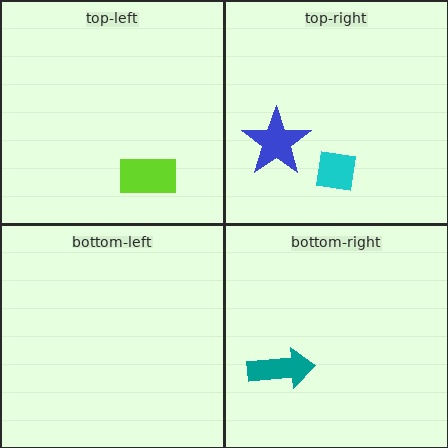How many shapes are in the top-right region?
2.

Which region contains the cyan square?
The top-right region.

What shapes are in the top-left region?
The lime rectangle.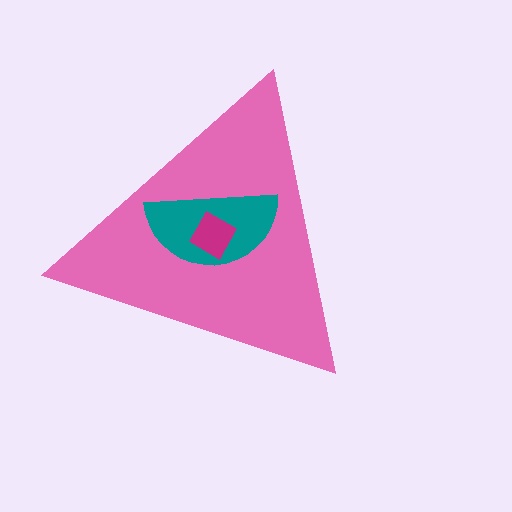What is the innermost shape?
The magenta diamond.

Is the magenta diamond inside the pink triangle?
Yes.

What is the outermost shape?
The pink triangle.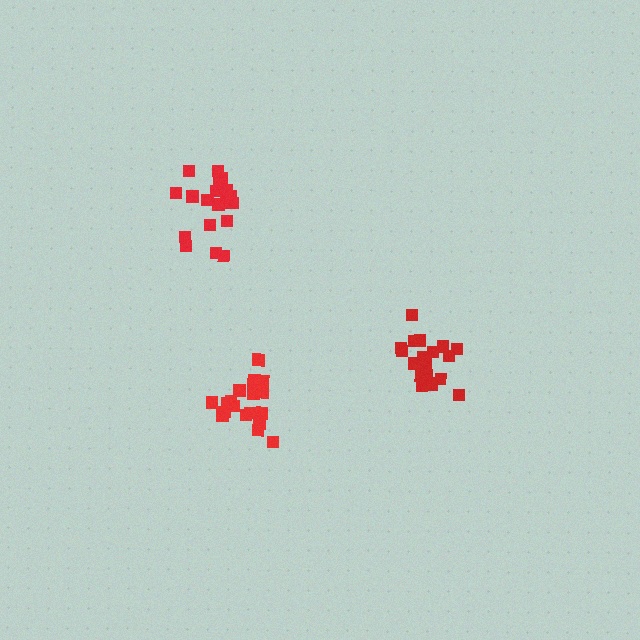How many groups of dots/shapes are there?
There are 3 groups.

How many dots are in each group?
Group 1: 20 dots, Group 2: 20 dots, Group 3: 20 dots (60 total).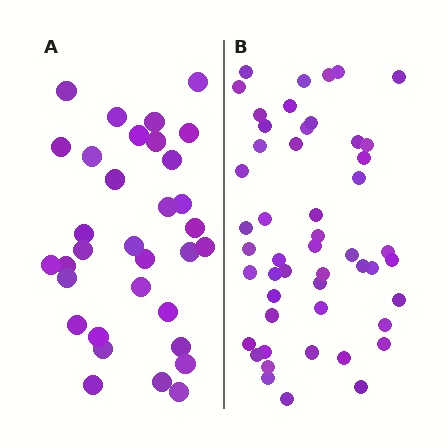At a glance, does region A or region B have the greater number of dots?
Region B (the right region) has more dots.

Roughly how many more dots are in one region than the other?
Region B has approximately 15 more dots than region A.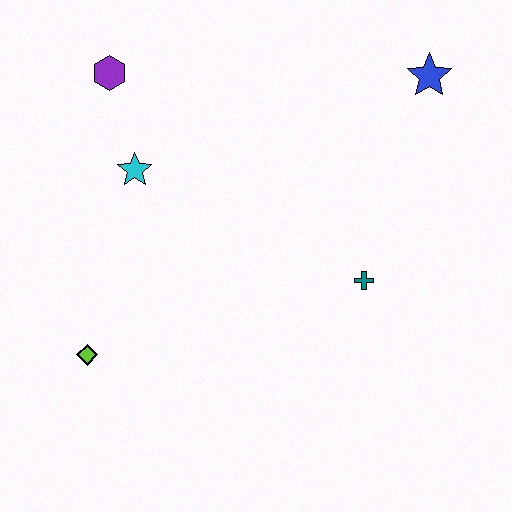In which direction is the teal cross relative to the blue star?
The teal cross is below the blue star.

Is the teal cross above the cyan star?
No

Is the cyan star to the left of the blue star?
Yes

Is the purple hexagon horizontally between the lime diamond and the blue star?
Yes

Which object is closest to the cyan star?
The purple hexagon is closest to the cyan star.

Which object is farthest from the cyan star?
The blue star is farthest from the cyan star.